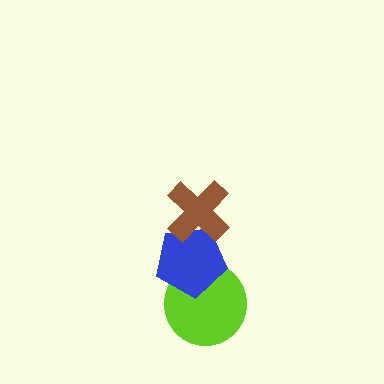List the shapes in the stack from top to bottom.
From top to bottom: the brown cross, the blue pentagon, the lime circle.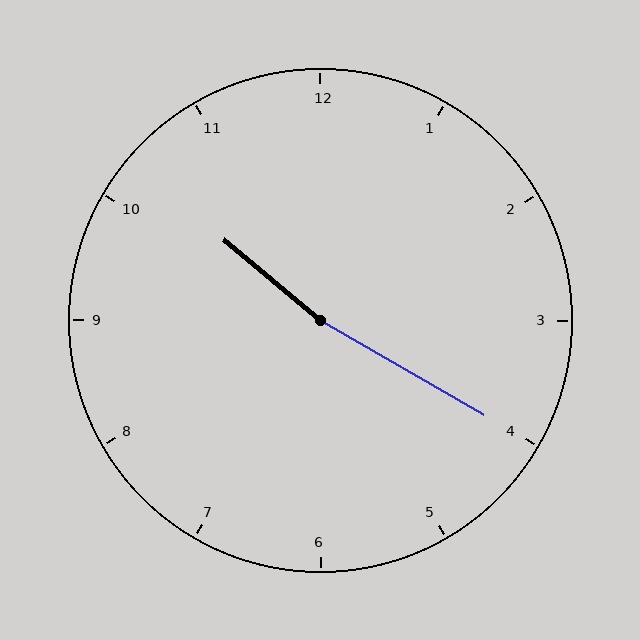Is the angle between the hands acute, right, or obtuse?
It is obtuse.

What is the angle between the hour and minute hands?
Approximately 170 degrees.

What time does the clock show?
10:20.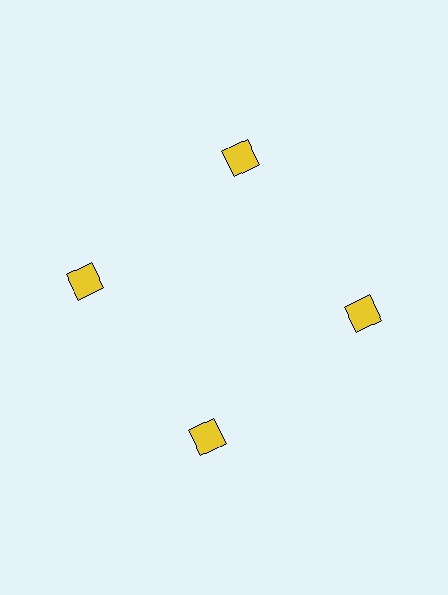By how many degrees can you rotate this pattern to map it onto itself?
The pattern maps onto itself every 90 degrees of rotation.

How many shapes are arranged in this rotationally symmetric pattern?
There are 4 shapes, arranged in 4 groups of 1.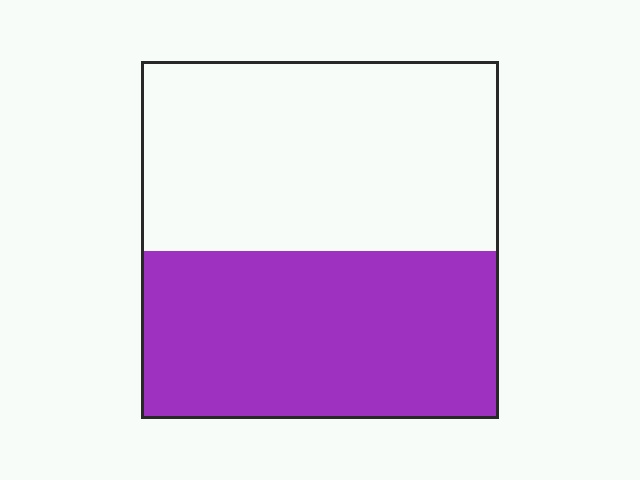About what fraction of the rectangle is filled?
About one half (1/2).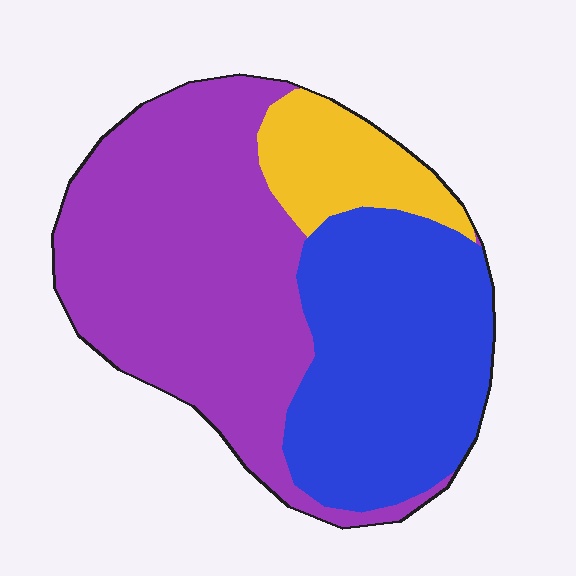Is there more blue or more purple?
Purple.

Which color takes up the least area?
Yellow, at roughly 15%.